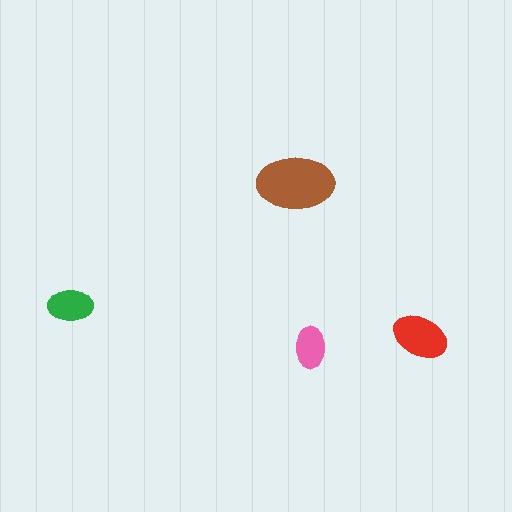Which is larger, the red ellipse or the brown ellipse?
The brown one.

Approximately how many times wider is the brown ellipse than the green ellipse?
About 1.5 times wider.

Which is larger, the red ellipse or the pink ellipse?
The red one.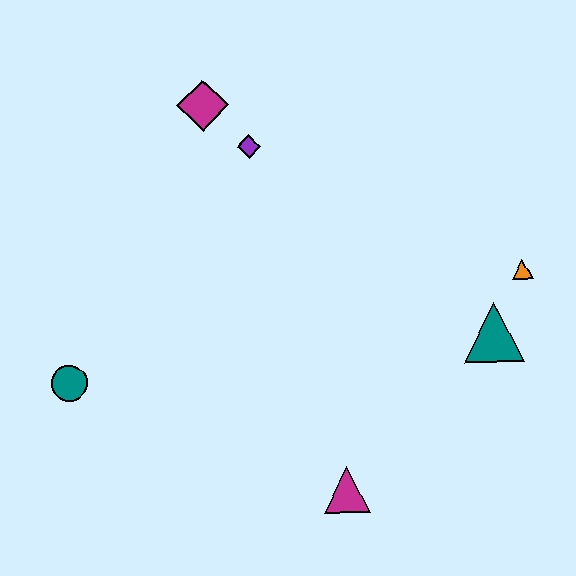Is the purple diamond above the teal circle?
Yes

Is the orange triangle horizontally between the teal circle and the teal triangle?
No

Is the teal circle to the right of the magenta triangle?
No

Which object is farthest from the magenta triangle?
The magenta diamond is farthest from the magenta triangle.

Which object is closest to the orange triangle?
The teal triangle is closest to the orange triangle.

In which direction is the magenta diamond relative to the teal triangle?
The magenta diamond is to the left of the teal triangle.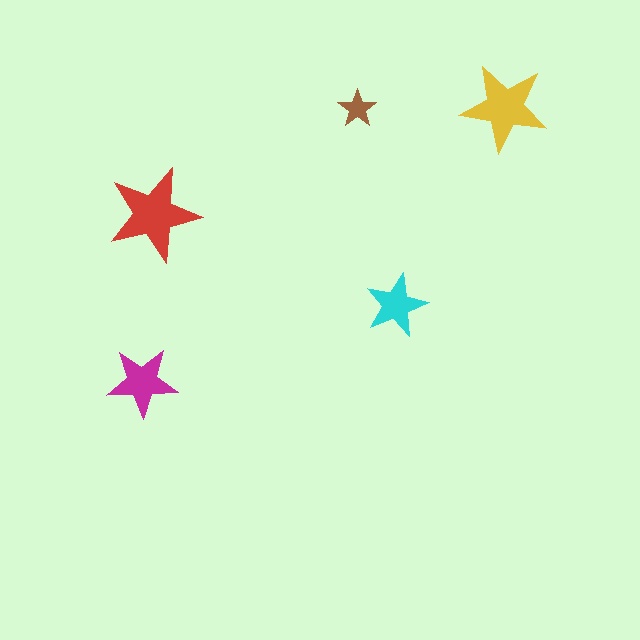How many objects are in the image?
There are 5 objects in the image.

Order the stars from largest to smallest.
the red one, the yellow one, the magenta one, the cyan one, the brown one.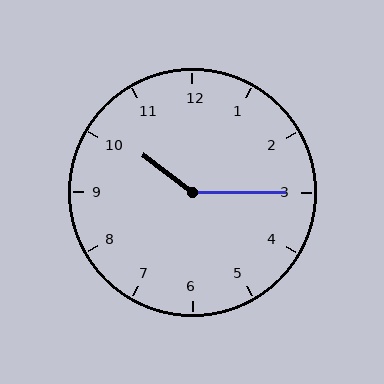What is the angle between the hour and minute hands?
Approximately 142 degrees.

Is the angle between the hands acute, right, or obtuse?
It is obtuse.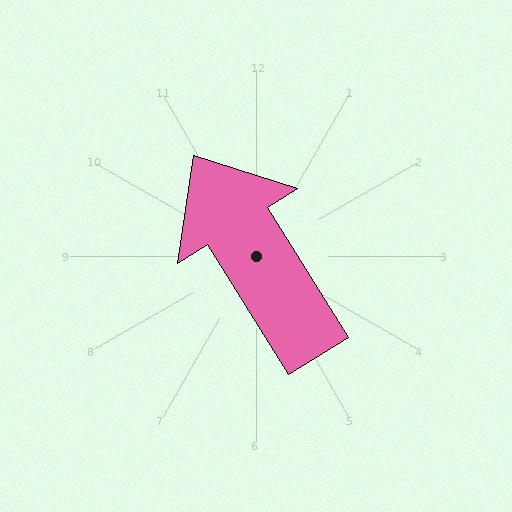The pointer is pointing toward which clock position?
Roughly 11 o'clock.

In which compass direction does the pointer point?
Northwest.